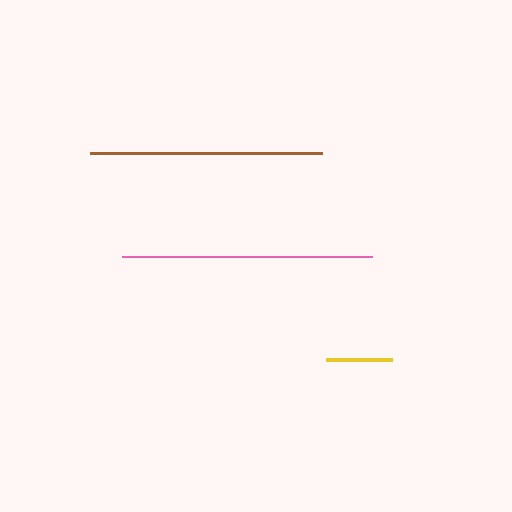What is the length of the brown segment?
The brown segment is approximately 232 pixels long.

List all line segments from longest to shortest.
From longest to shortest: pink, brown, yellow.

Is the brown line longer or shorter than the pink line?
The pink line is longer than the brown line.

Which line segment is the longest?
The pink line is the longest at approximately 250 pixels.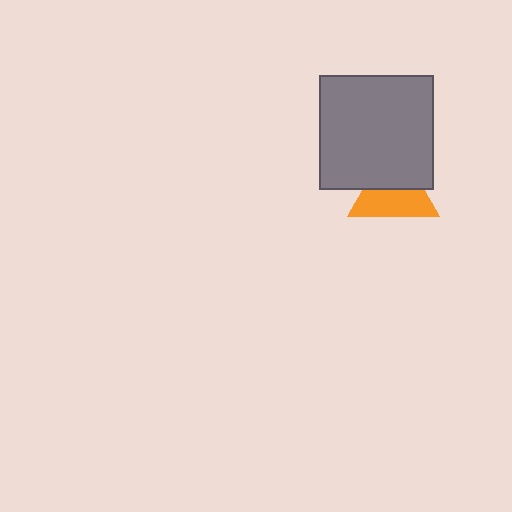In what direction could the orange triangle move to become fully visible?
The orange triangle could move down. That would shift it out from behind the gray square entirely.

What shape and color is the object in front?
The object in front is a gray square.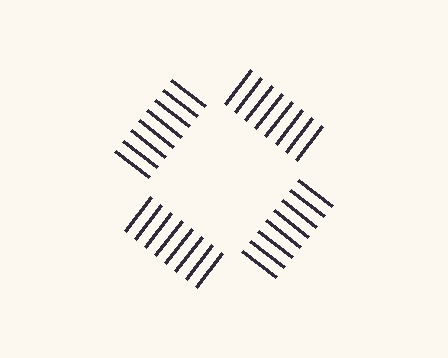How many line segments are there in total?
32 — 8 along each of the 4 edges.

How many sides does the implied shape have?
4 sides — the line-ends trace a square.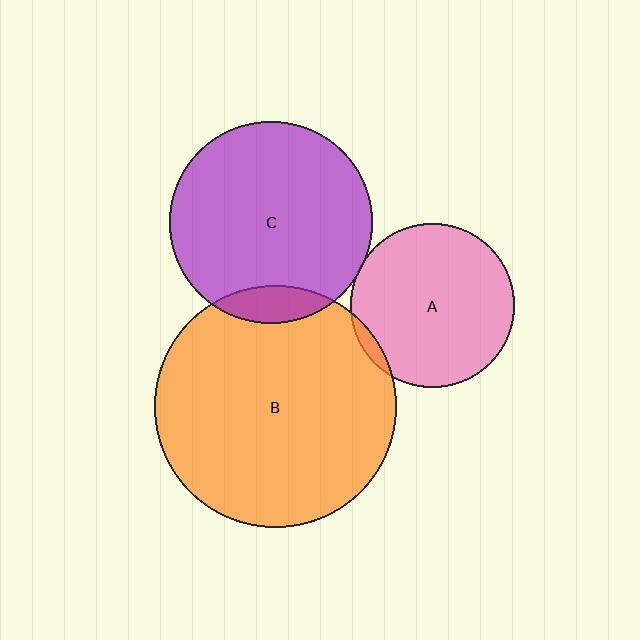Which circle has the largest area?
Circle B (orange).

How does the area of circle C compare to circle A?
Approximately 1.5 times.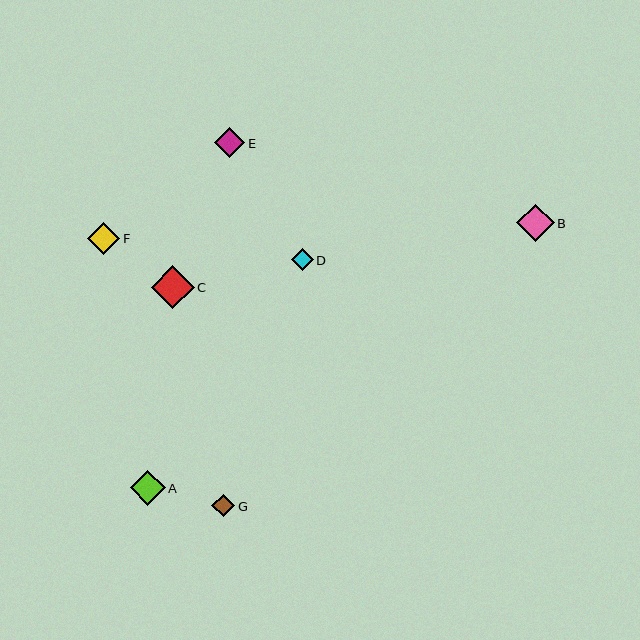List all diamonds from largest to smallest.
From largest to smallest: C, B, A, F, E, G, D.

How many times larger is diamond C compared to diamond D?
Diamond C is approximately 1.9 times the size of diamond D.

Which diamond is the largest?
Diamond C is the largest with a size of approximately 42 pixels.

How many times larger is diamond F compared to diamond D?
Diamond F is approximately 1.5 times the size of diamond D.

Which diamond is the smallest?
Diamond D is the smallest with a size of approximately 22 pixels.